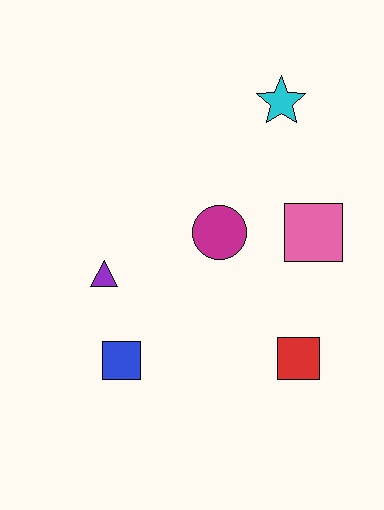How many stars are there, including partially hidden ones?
There is 1 star.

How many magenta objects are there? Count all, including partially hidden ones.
There is 1 magenta object.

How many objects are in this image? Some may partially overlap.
There are 6 objects.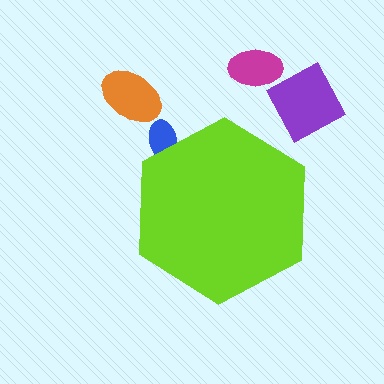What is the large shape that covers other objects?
A lime hexagon.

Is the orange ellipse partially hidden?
No, the orange ellipse is fully visible.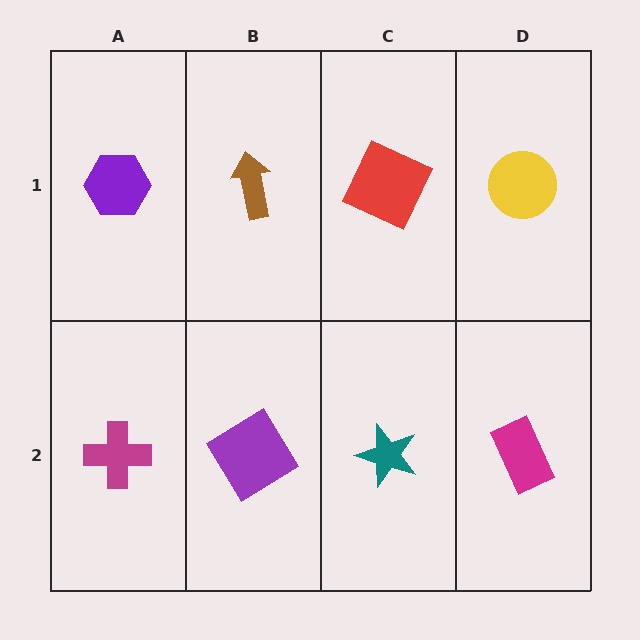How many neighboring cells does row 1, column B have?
3.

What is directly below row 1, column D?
A magenta rectangle.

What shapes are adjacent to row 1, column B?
A purple diamond (row 2, column B), a purple hexagon (row 1, column A), a red square (row 1, column C).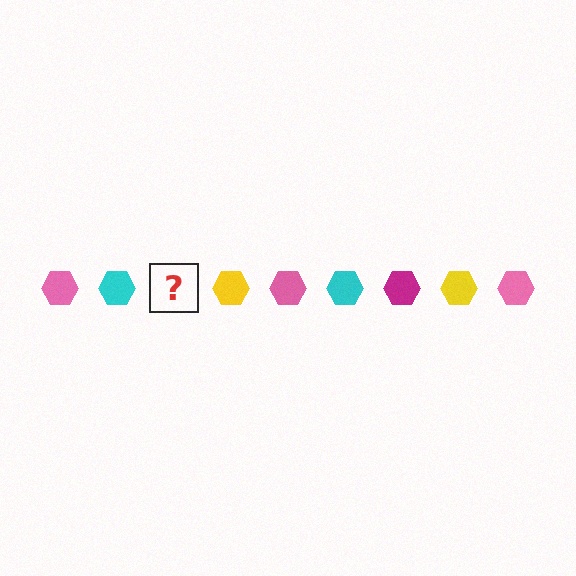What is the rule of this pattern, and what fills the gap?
The rule is that the pattern cycles through pink, cyan, magenta, yellow hexagons. The gap should be filled with a magenta hexagon.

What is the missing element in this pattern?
The missing element is a magenta hexagon.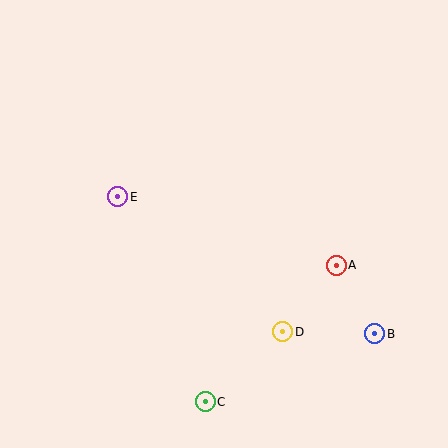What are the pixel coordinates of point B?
Point B is at (375, 334).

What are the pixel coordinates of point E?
Point E is at (118, 197).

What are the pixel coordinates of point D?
Point D is at (283, 332).